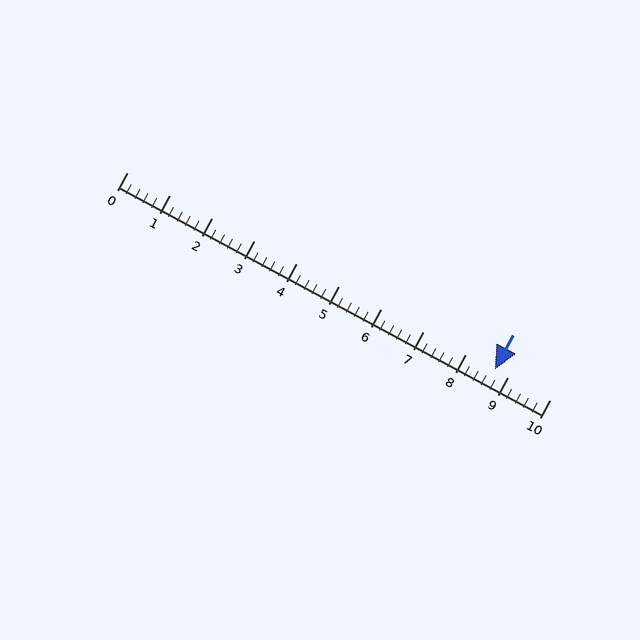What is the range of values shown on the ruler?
The ruler shows values from 0 to 10.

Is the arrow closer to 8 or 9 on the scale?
The arrow is closer to 9.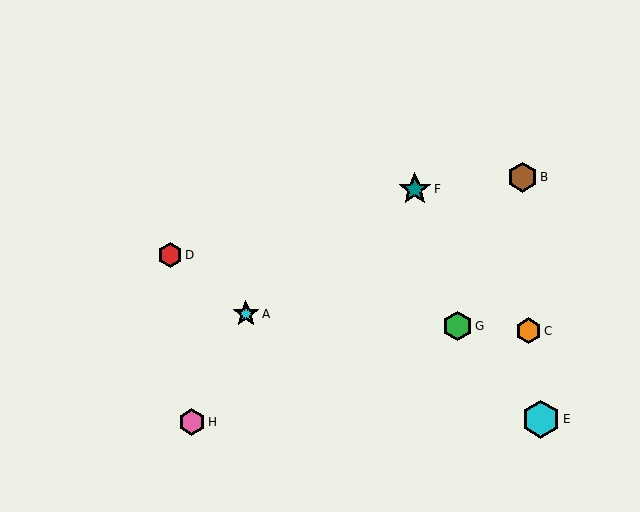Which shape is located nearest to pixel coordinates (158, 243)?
The red hexagon (labeled D) at (170, 255) is nearest to that location.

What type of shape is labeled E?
Shape E is a cyan hexagon.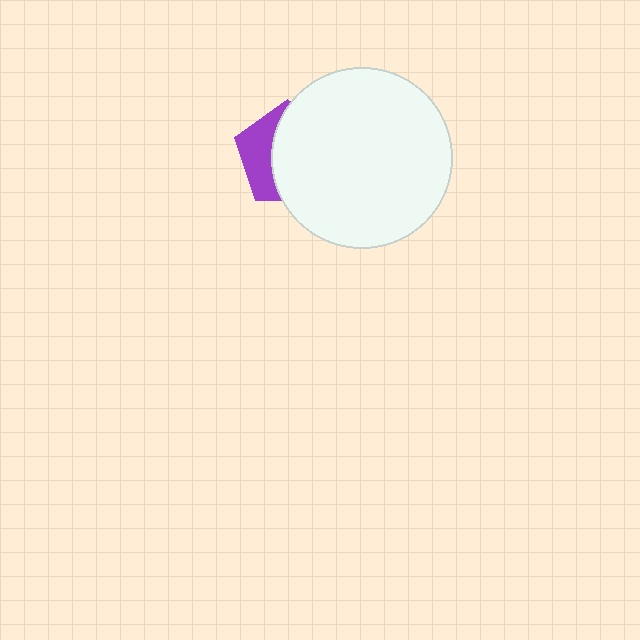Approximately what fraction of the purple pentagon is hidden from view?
Roughly 65% of the purple pentagon is hidden behind the white circle.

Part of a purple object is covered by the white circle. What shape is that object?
It is a pentagon.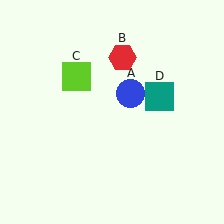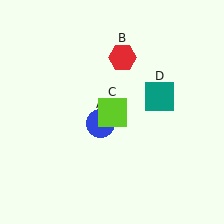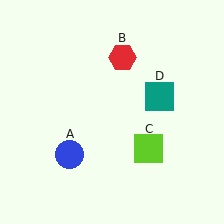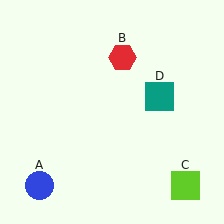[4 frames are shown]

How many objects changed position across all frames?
2 objects changed position: blue circle (object A), lime square (object C).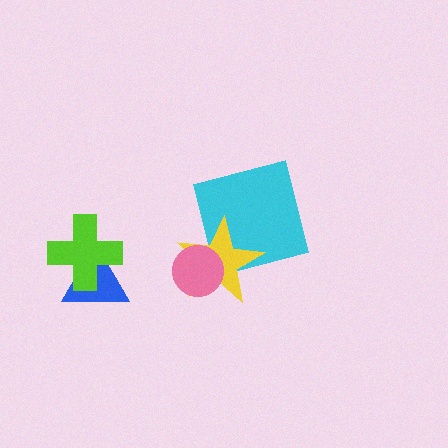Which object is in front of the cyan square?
The yellow star is in front of the cyan square.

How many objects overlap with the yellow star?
2 objects overlap with the yellow star.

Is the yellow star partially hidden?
Yes, it is partially covered by another shape.